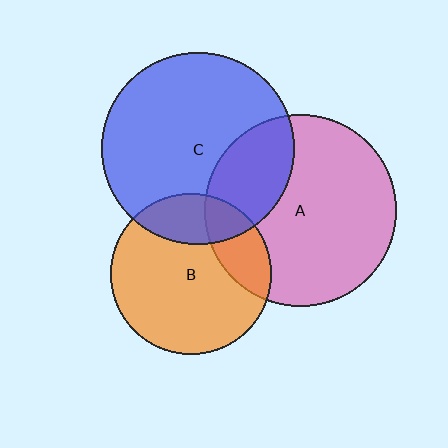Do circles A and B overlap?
Yes.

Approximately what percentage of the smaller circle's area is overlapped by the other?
Approximately 20%.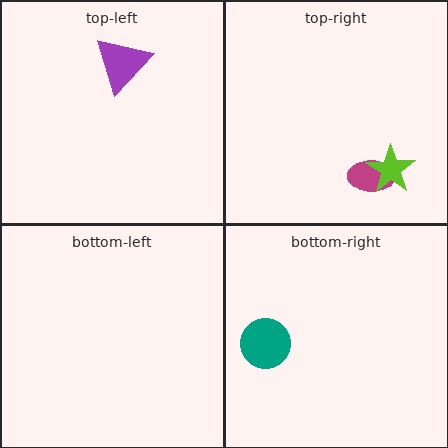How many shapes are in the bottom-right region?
1.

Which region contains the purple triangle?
The top-left region.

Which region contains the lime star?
The top-right region.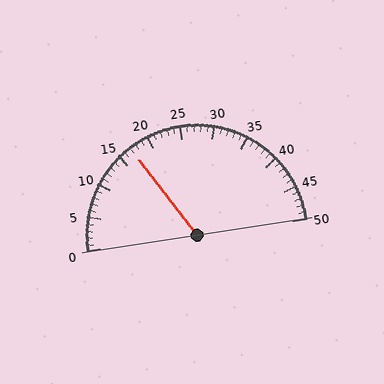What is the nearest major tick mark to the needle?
The nearest major tick mark is 15.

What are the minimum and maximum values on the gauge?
The gauge ranges from 0 to 50.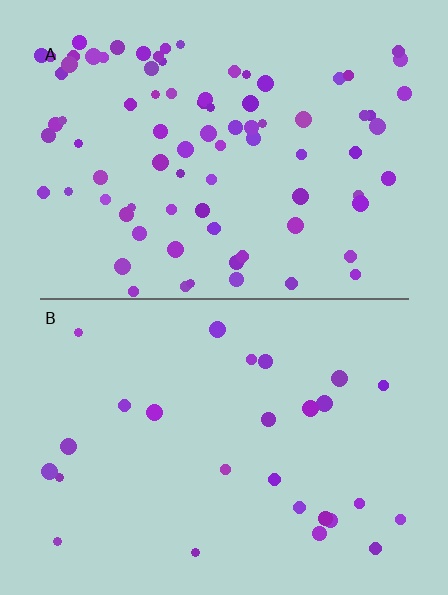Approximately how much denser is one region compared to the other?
Approximately 3.1× — region A over region B.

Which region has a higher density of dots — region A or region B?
A (the top).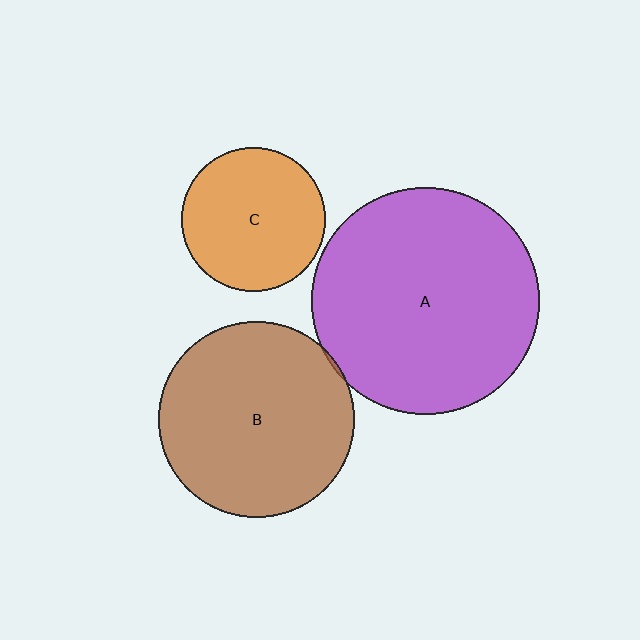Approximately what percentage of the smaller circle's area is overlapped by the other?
Approximately 5%.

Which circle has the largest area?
Circle A (purple).